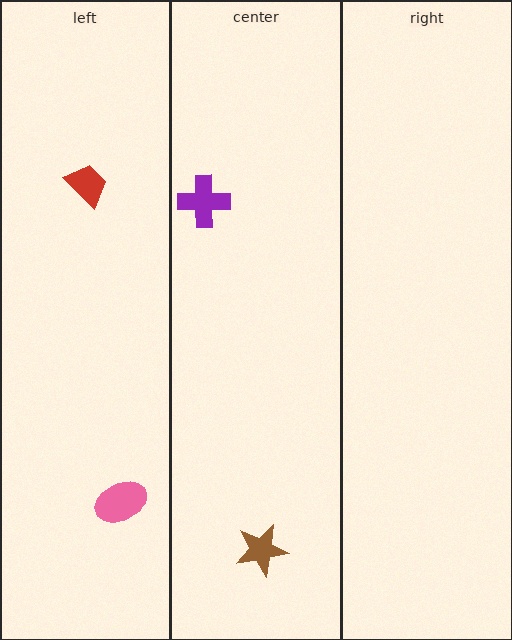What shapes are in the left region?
The red trapezoid, the pink ellipse.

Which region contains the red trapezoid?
The left region.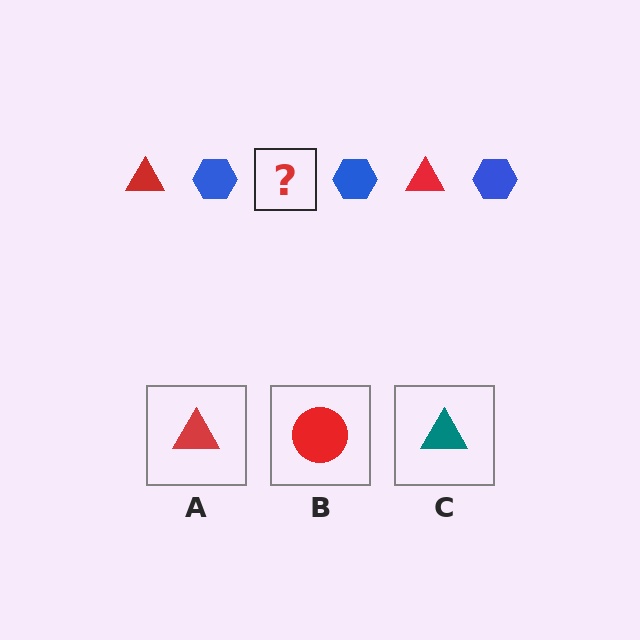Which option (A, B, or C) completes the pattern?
A.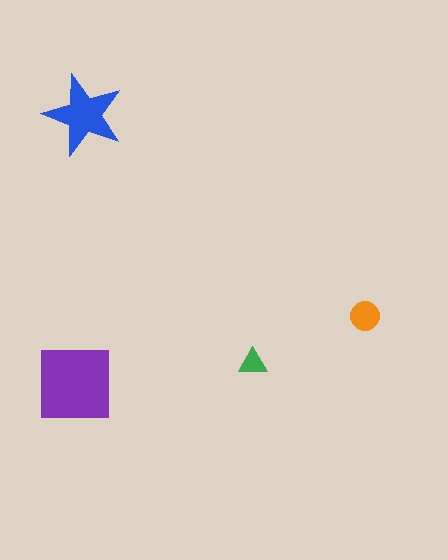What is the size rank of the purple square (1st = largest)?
1st.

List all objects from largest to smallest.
The purple square, the blue star, the orange circle, the green triangle.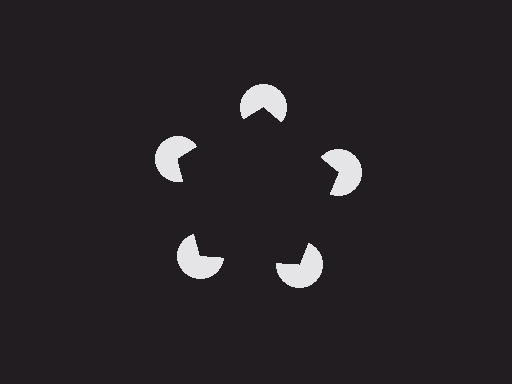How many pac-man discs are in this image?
There are 5 — one at each vertex of the illusory pentagon.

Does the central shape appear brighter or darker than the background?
It typically appears slightly darker than the background, even though no actual brightness change is drawn.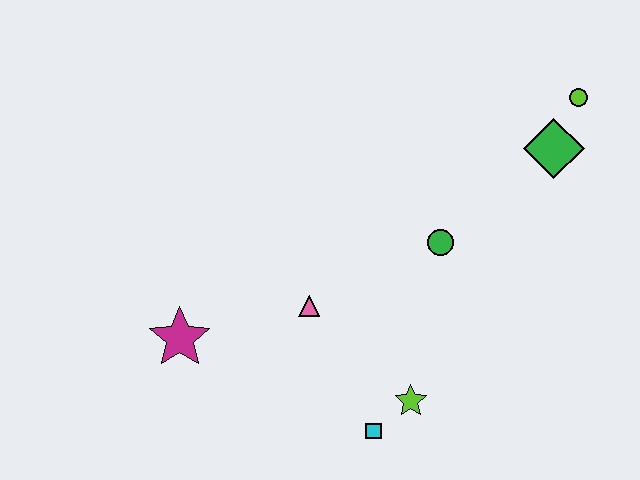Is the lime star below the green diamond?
Yes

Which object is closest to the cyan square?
The lime star is closest to the cyan square.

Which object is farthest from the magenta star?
The lime circle is farthest from the magenta star.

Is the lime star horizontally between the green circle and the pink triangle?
Yes